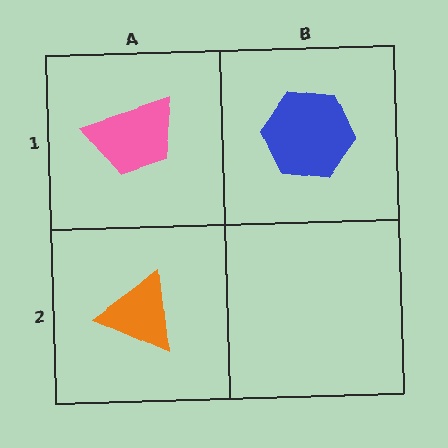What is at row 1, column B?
A blue hexagon.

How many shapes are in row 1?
2 shapes.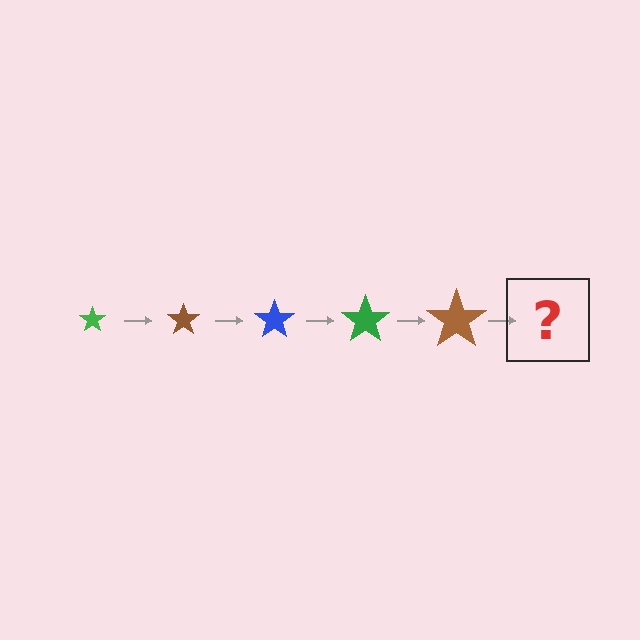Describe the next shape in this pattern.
It should be a blue star, larger than the previous one.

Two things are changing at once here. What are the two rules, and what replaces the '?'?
The two rules are that the star grows larger each step and the color cycles through green, brown, and blue. The '?' should be a blue star, larger than the previous one.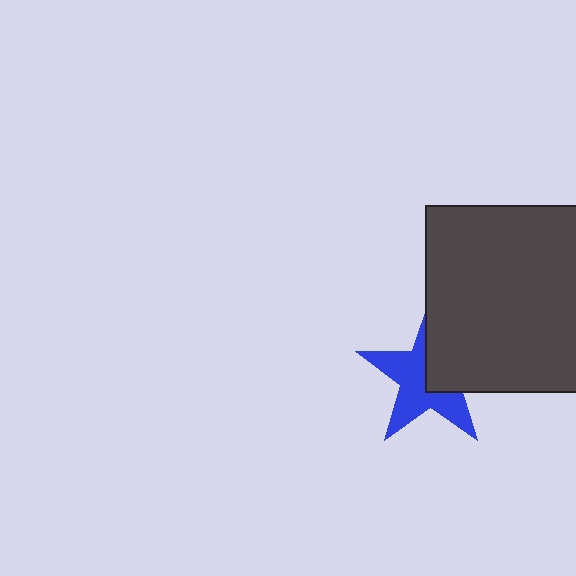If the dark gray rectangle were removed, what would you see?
You would see the complete blue star.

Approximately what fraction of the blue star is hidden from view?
Roughly 41% of the blue star is hidden behind the dark gray rectangle.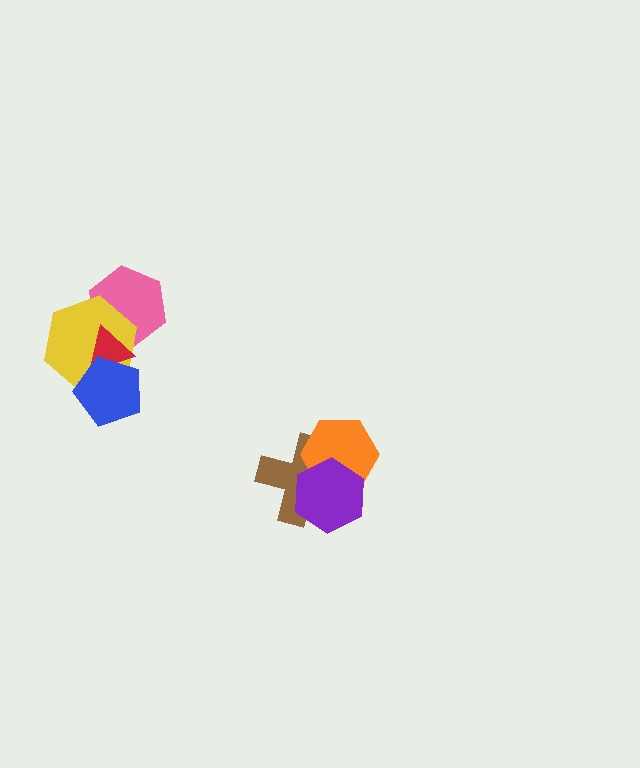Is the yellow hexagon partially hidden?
Yes, it is partially covered by another shape.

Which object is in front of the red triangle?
The blue pentagon is in front of the red triangle.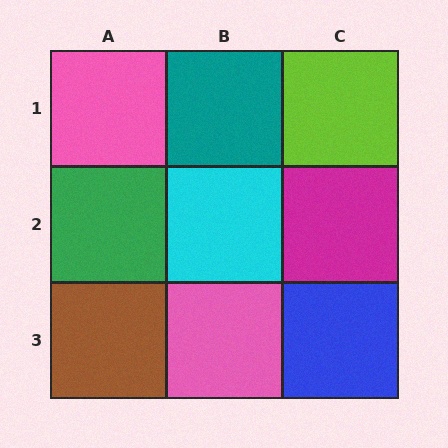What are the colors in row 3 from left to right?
Brown, pink, blue.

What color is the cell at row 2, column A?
Green.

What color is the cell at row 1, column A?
Pink.